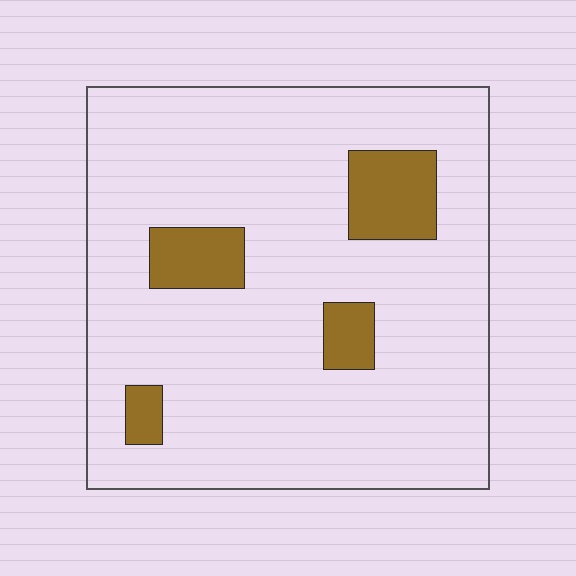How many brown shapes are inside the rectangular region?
4.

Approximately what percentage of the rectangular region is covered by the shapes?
Approximately 10%.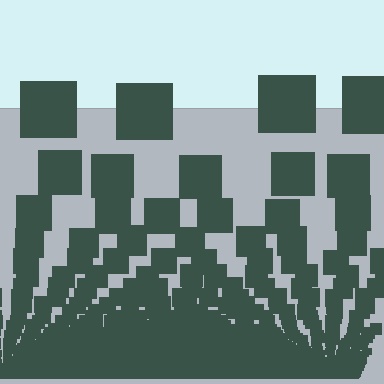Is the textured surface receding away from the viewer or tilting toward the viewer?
The surface appears to tilt toward the viewer. Texture elements get larger and sparser toward the top.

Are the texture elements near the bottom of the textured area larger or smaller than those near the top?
Smaller. The gradient is inverted — elements near the bottom are smaller and denser.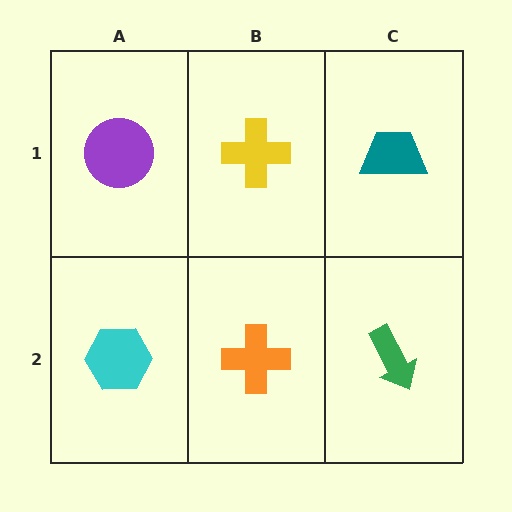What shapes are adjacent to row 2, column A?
A purple circle (row 1, column A), an orange cross (row 2, column B).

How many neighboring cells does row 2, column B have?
3.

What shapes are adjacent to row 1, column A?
A cyan hexagon (row 2, column A), a yellow cross (row 1, column B).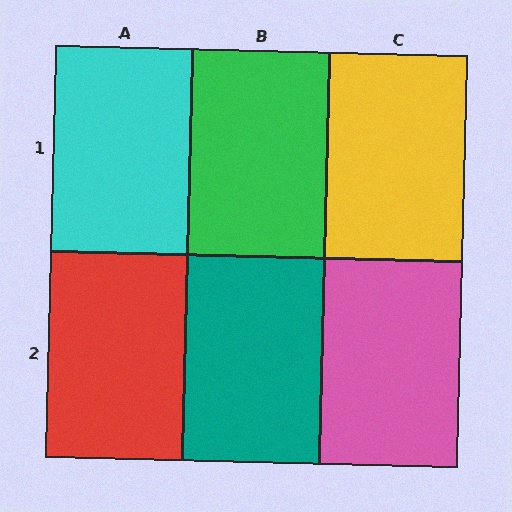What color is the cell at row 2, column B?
Teal.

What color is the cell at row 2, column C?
Pink.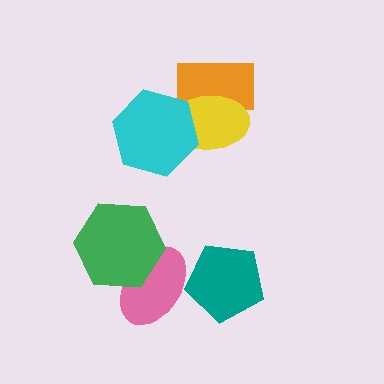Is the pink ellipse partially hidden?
Yes, it is partially covered by another shape.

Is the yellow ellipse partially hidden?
Yes, it is partially covered by another shape.